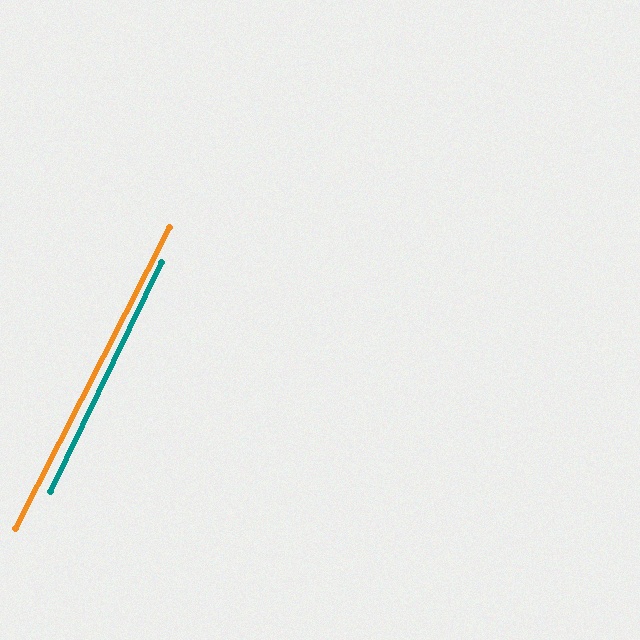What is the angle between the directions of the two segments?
Approximately 1 degree.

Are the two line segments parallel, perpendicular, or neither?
Parallel — their directions differ by only 1.3°.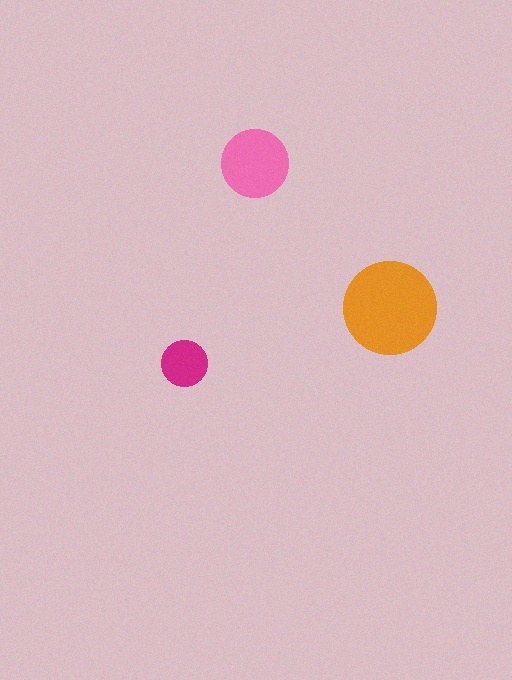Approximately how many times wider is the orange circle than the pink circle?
About 1.5 times wider.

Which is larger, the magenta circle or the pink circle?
The pink one.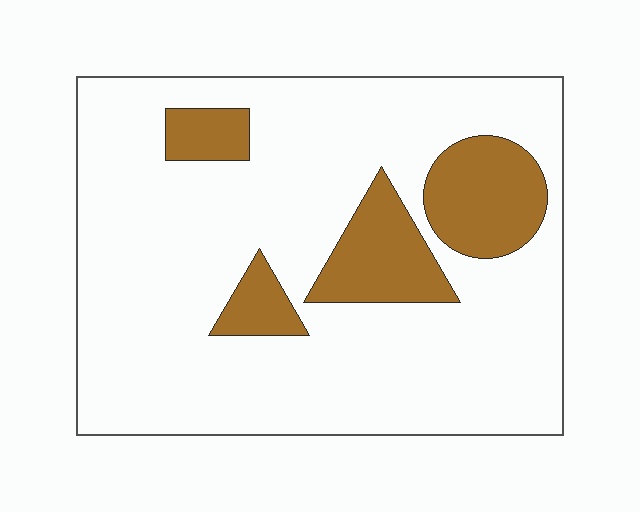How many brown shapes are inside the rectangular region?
4.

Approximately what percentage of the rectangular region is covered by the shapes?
Approximately 20%.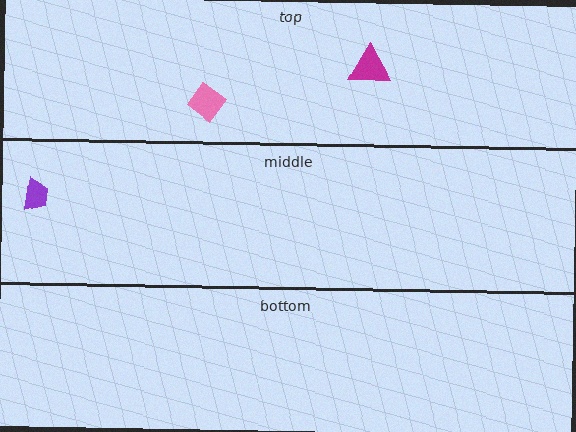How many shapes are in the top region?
2.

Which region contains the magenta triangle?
The top region.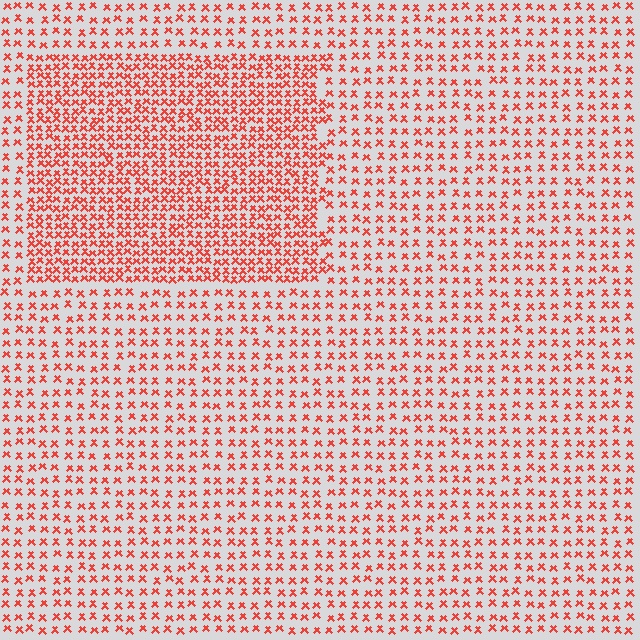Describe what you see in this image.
The image contains small red elements arranged at two different densities. A rectangle-shaped region is visible where the elements are more densely packed than the surrounding area.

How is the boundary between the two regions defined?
The boundary is defined by a change in element density (approximately 2.0x ratio). All elements are the same color, size, and shape.